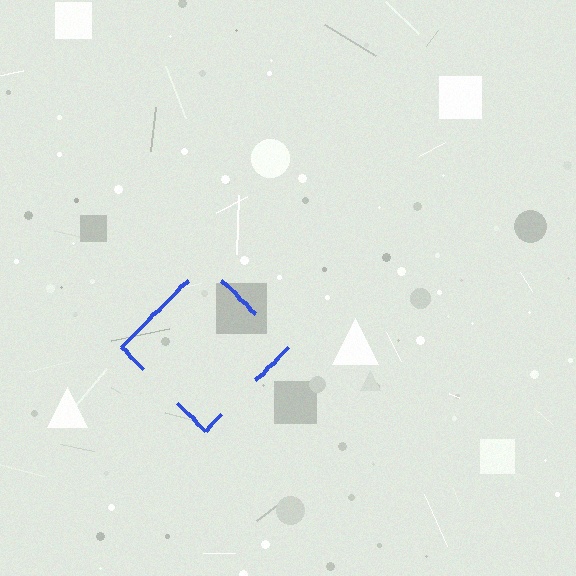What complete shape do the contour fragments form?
The contour fragments form a diamond.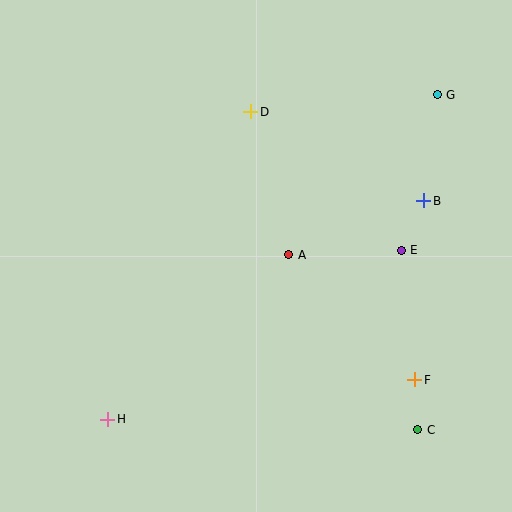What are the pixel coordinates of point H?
Point H is at (108, 419).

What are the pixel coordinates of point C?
Point C is at (418, 430).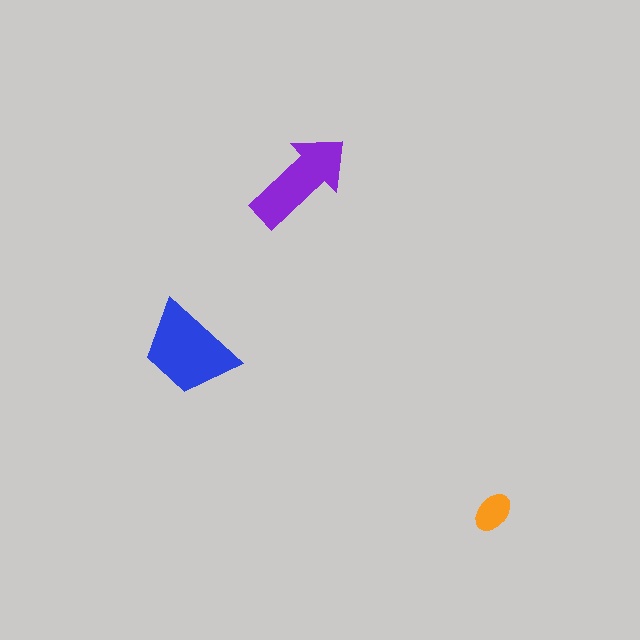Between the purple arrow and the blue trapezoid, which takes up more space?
The blue trapezoid.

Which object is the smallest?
The orange ellipse.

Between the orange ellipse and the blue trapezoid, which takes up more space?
The blue trapezoid.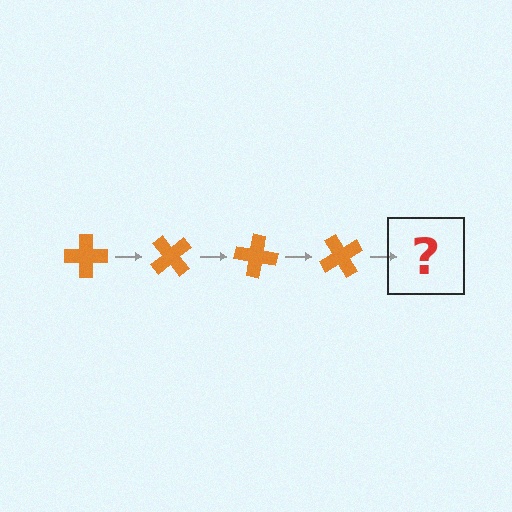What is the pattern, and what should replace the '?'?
The pattern is that the cross rotates 50 degrees each step. The '?' should be an orange cross rotated 200 degrees.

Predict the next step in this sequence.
The next step is an orange cross rotated 200 degrees.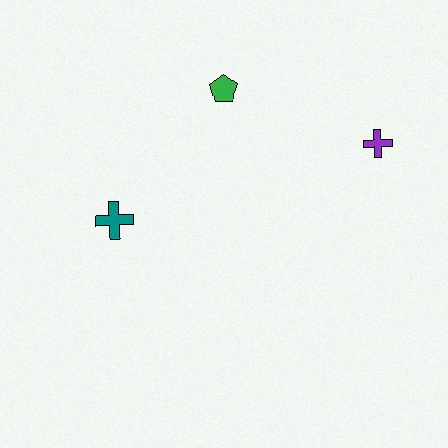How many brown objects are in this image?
There are no brown objects.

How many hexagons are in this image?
There are no hexagons.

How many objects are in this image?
There are 3 objects.